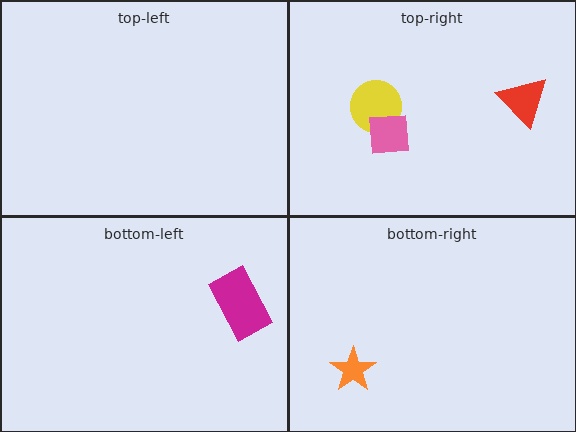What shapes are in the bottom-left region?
The magenta rectangle.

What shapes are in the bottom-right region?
The orange star.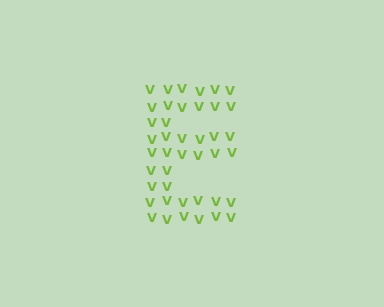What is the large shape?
The large shape is the letter E.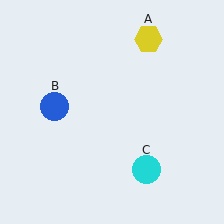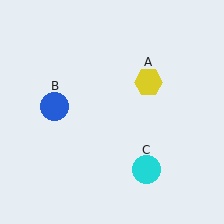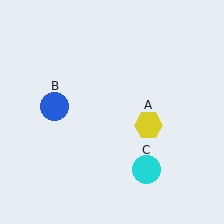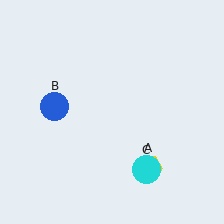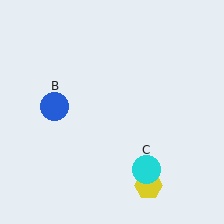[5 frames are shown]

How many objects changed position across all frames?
1 object changed position: yellow hexagon (object A).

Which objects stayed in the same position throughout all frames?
Blue circle (object B) and cyan circle (object C) remained stationary.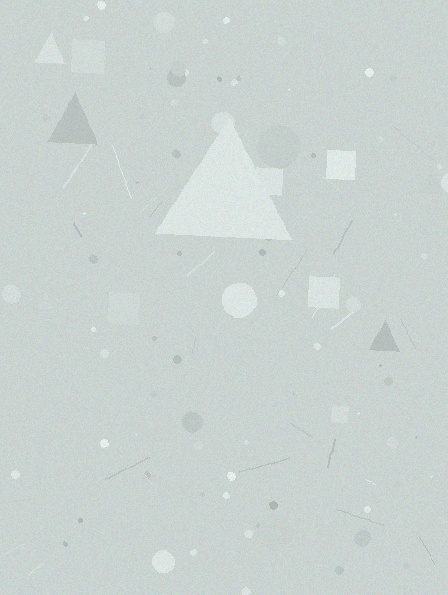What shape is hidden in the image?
A triangle is hidden in the image.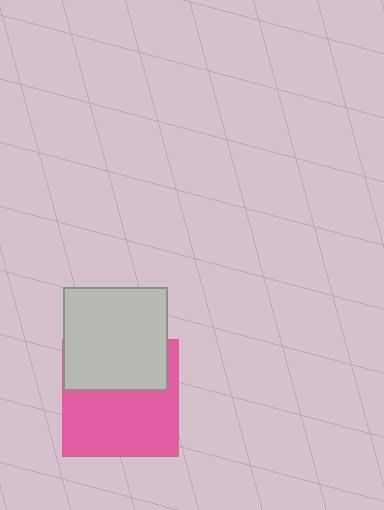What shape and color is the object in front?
The object in front is a light gray square.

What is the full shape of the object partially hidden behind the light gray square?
The partially hidden object is a pink square.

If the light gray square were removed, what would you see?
You would see the complete pink square.